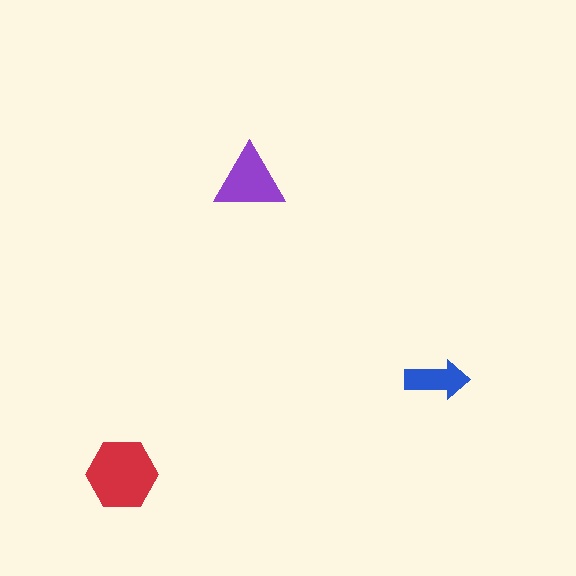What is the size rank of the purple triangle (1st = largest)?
2nd.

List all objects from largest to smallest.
The red hexagon, the purple triangle, the blue arrow.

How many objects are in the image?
There are 3 objects in the image.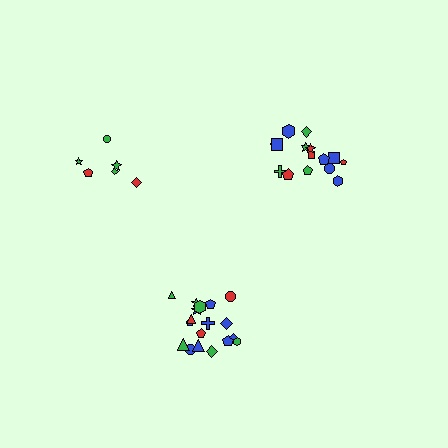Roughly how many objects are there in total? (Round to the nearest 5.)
Roughly 40 objects in total.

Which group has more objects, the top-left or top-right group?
The top-right group.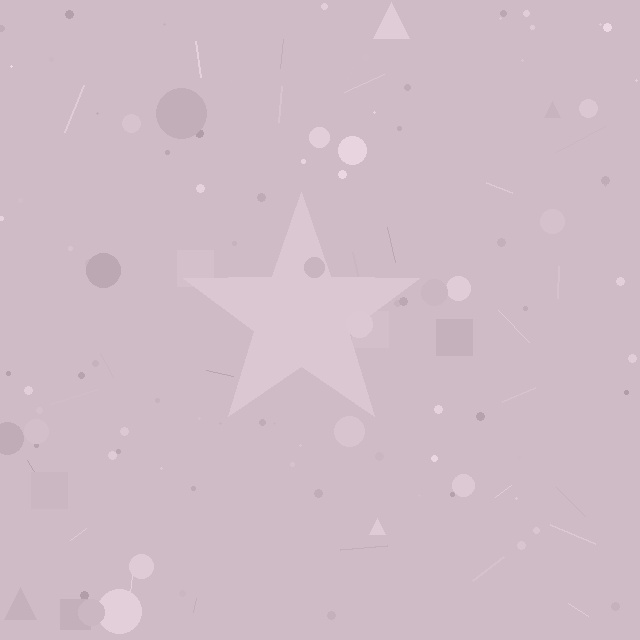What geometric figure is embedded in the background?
A star is embedded in the background.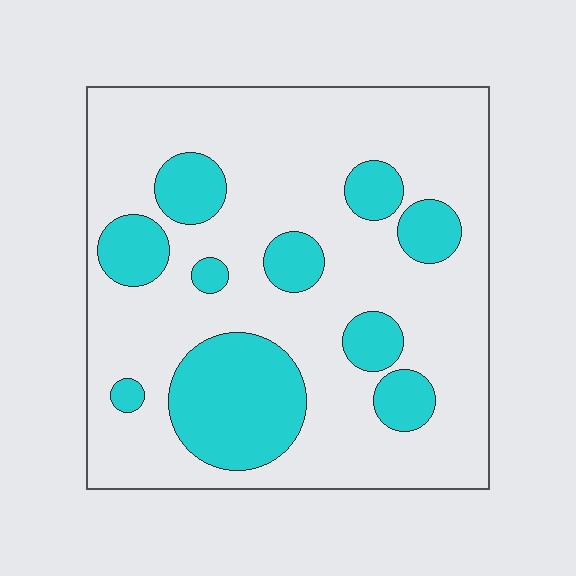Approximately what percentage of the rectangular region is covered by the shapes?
Approximately 25%.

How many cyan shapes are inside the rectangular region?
10.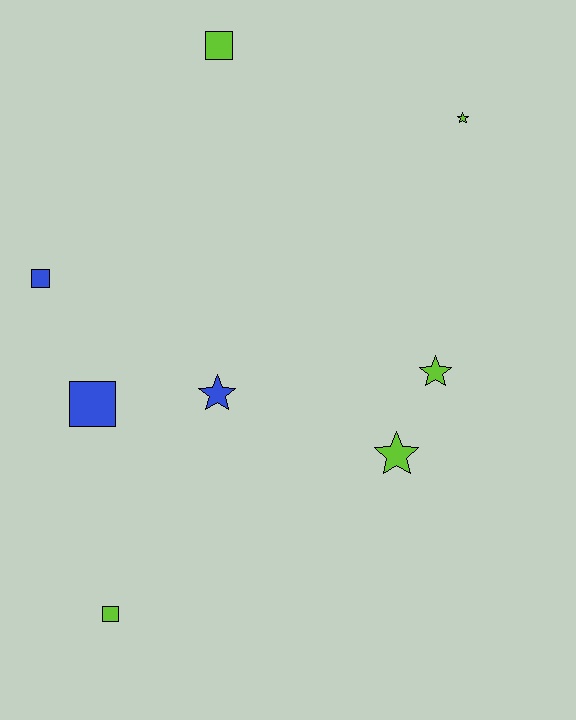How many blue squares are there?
There are 2 blue squares.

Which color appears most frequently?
Lime, with 5 objects.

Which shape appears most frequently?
Star, with 4 objects.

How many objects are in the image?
There are 8 objects.